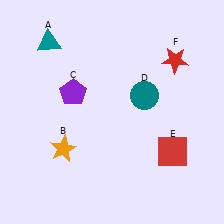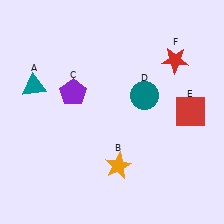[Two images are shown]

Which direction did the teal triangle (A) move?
The teal triangle (A) moved down.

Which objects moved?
The objects that moved are: the teal triangle (A), the orange star (B), the red square (E).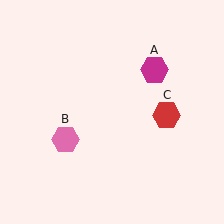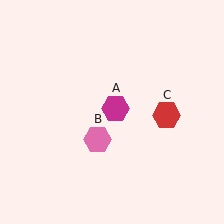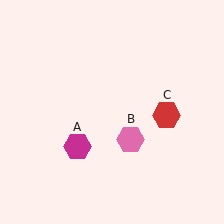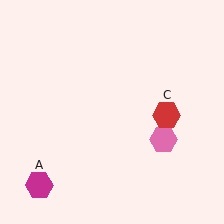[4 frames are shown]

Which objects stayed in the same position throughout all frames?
Red hexagon (object C) remained stationary.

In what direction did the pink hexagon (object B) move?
The pink hexagon (object B) moved right.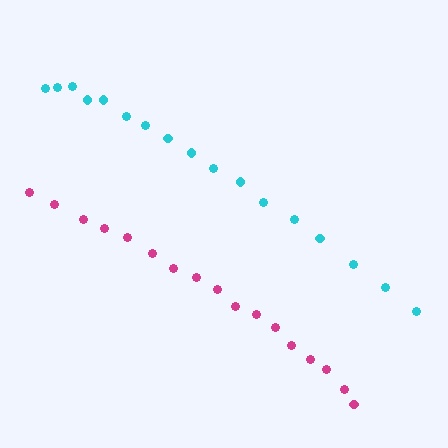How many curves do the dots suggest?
There are 2 distinct paths.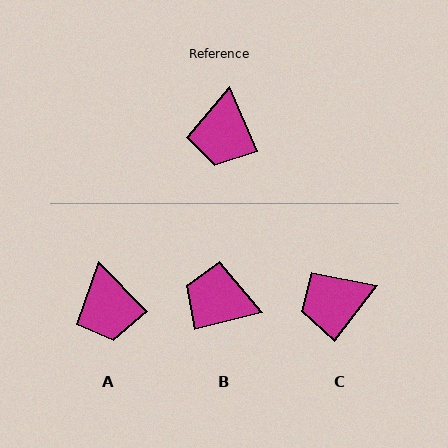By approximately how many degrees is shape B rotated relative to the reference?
Approximately 99 degrees clockwise.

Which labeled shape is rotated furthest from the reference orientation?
B, about 99 degrees away.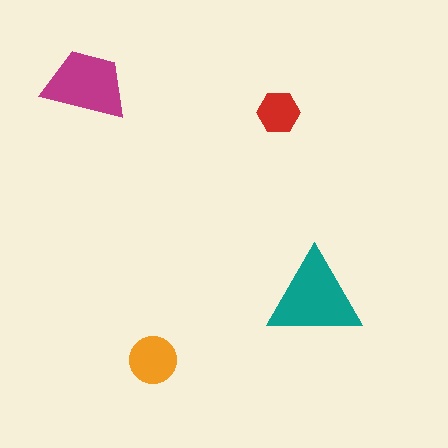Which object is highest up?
The magenta trapezoid is topmost.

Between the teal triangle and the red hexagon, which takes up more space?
The teal triangle.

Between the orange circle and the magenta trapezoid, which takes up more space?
The magenta trapezoid.